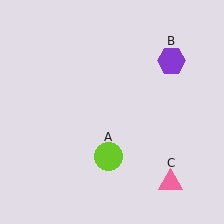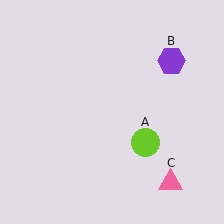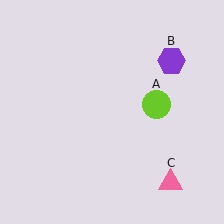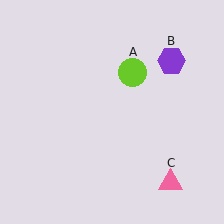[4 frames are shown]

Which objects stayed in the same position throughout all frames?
Purple hexagon (object B) and pink triangle (object C) remained stationary.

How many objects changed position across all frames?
1 object changed position: lime circle (object A).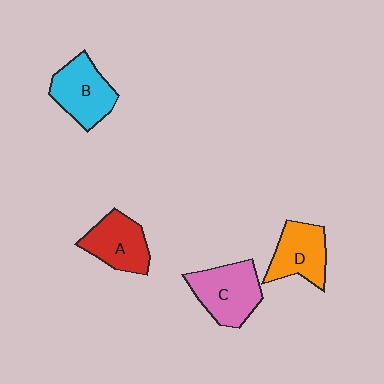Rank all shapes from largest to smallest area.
From largest to smallest: C (pink), B (cyan), A (red), D (orange).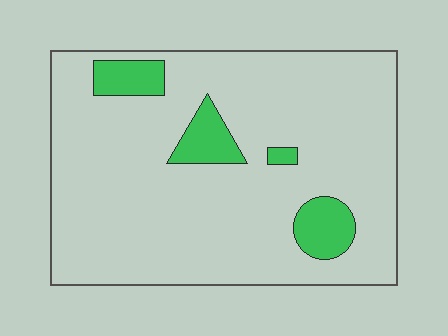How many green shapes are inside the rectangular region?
4.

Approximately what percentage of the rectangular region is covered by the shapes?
Approximately 10%.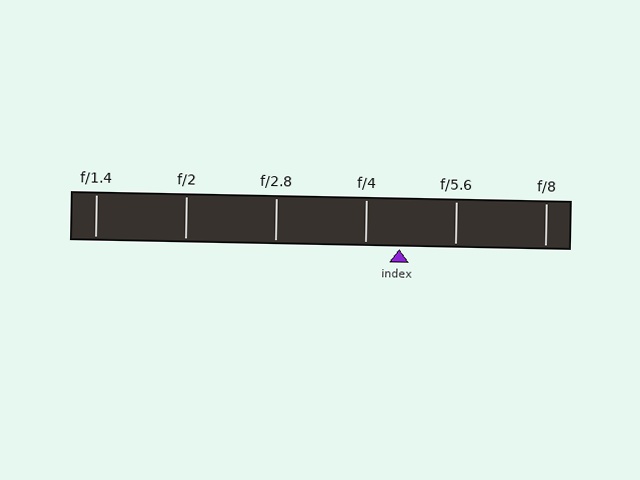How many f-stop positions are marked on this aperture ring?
There are 6 f-stop positions marked.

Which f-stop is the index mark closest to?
The index mark is closest to f/4.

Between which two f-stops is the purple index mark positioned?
The index mark is between f/4 and f/5.6.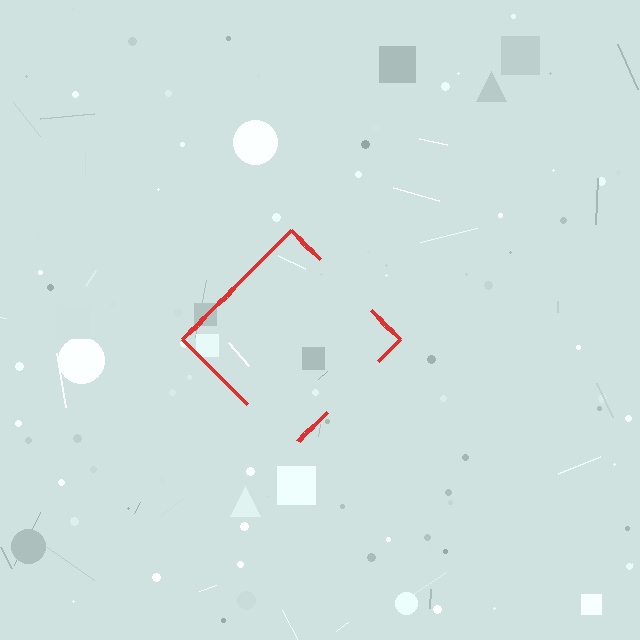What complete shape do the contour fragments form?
The contour fragments form a diamond.